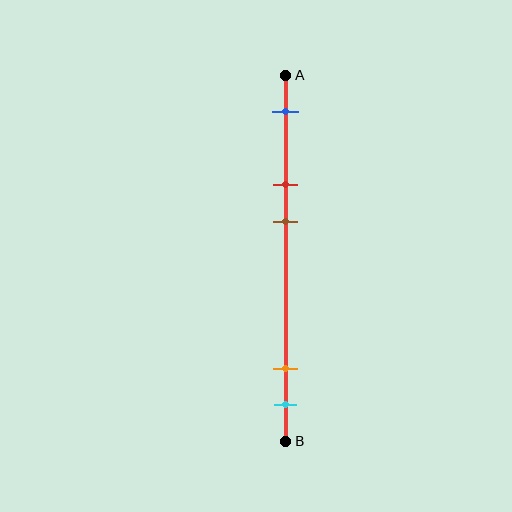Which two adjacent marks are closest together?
The orange and cyan marks are the closest adjacent pair.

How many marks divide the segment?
There are 5 marks dividing the segment.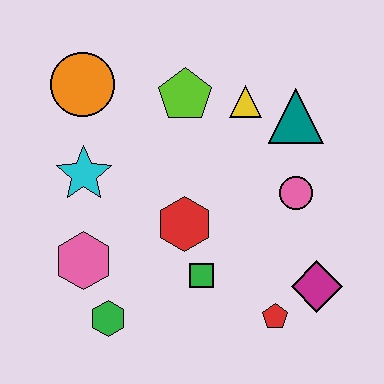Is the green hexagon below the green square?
Yes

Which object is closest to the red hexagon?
The green square is closest to the red hexagon.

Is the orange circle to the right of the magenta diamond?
No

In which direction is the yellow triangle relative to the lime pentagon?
The yellow triangle is to the right of the lime pentagon.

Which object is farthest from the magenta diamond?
The orange circle is farthest from the magenta diamond.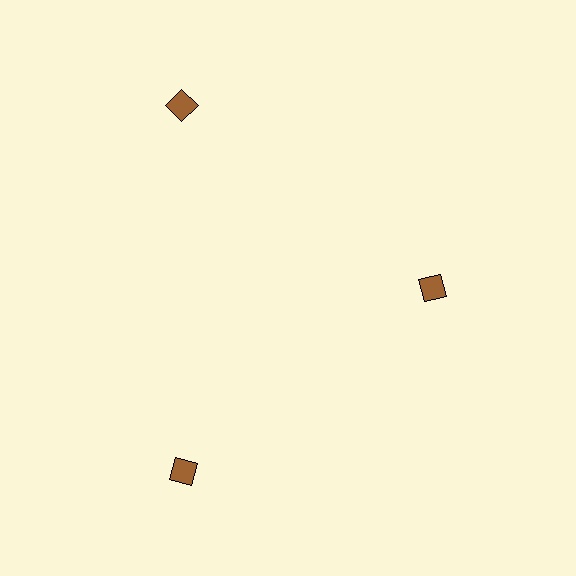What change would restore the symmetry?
The symmetry would be restored by moving it outward, back onto the ring so that all 3 diamonds sit at equal angles and equal distance from the center.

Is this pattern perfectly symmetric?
No. The 3 brown diamonds are arranged in a ring, but one element near the 3 o'clock position is pulled inward toward the center, breaking the 3-fold rotational symmetry.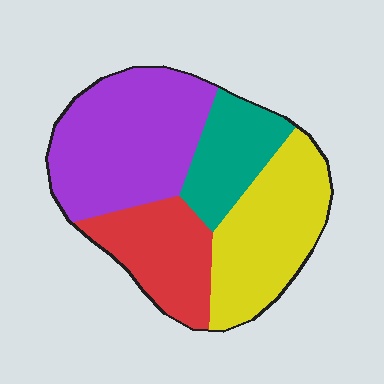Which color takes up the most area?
Purple, at roughly 35%.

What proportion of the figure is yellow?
Yellow takes up about one quarter (1/4) of the figure.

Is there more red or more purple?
Purple.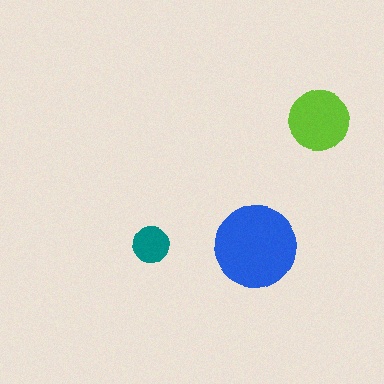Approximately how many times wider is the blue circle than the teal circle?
About 2 times wider.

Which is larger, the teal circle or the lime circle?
The lime one.